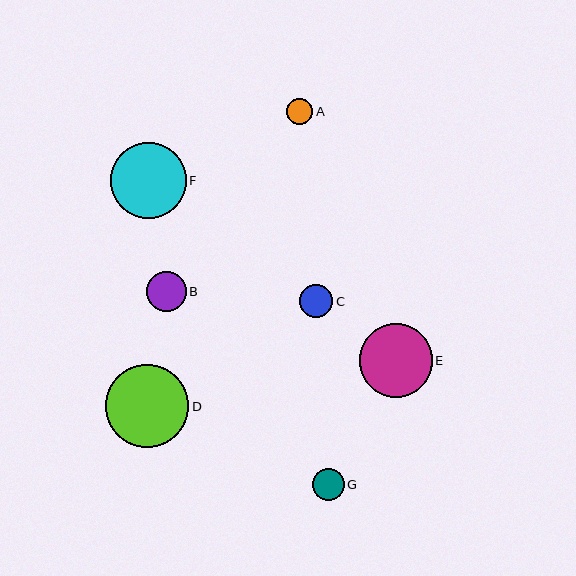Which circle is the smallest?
Circle A is the smallest with a size of approximately 26 pixels.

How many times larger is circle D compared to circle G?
Circle D is approximately 2.6 times the size of circle G.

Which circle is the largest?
Circle D is the largest with a size of approximately 83 pixels.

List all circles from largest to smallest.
From largest to smallest: D, F, E, B, C, G, A.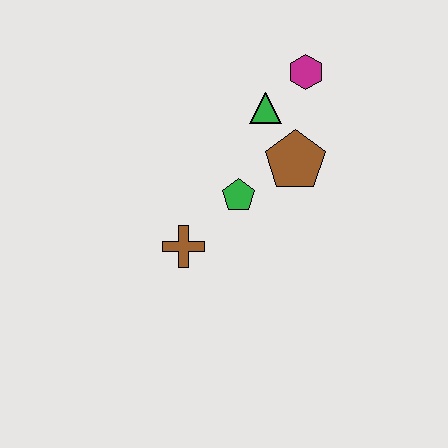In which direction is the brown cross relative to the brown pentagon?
The brown cross is to the left of the brown pentagon.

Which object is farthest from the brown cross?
The magenta hexagon is farthest from the brown cross.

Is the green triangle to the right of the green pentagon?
Yes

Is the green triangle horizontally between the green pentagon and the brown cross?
No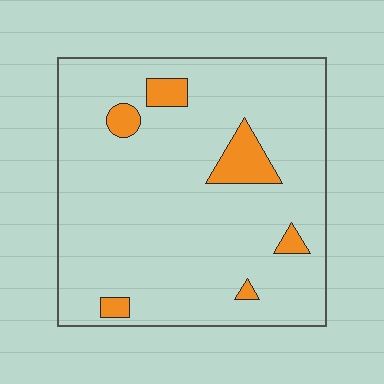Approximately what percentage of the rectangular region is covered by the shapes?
Approximately 10%.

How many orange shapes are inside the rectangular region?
6.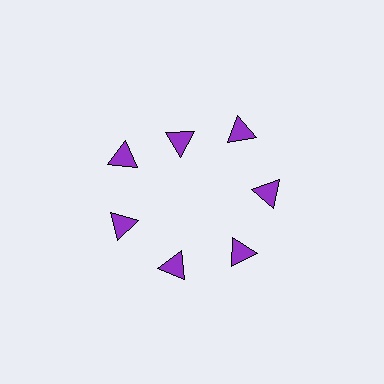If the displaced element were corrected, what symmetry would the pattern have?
It would have 7-fold rotational symmetry — the pattern would map onto itself every 51 degrees.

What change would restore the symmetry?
The symmetry would be restored by moving it outward, back onto the ring so that all 7 triangles sit at equal angles and equal distance from the center.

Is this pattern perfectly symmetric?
No. The 7 purple triangles are arranged in a ring, but one element near the 12 o'clock position is pulled inward toward the center, breaking the 7-fold rotational symmetry.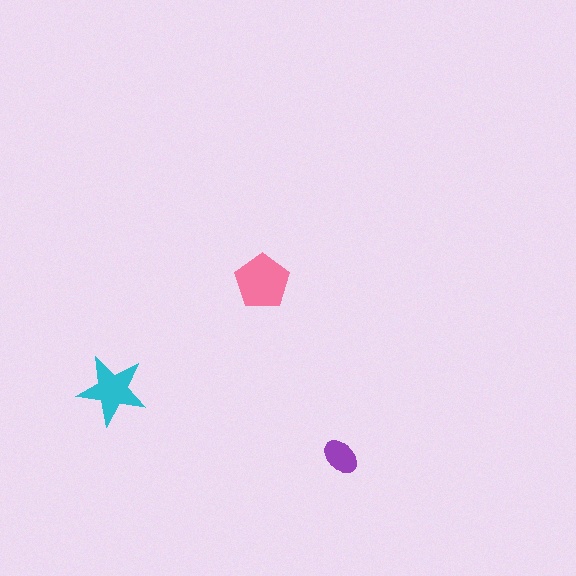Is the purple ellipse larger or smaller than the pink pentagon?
Smaller.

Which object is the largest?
The pink pentagon.